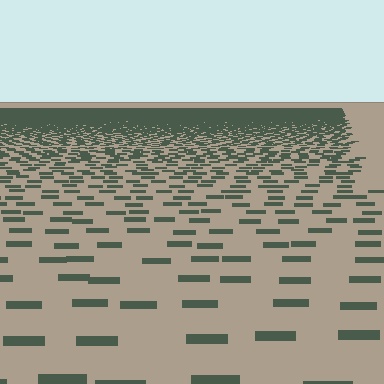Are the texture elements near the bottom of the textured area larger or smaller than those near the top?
Larger. Near the bottom, elements are closer to the viewer and appear at a bigger on-screen size.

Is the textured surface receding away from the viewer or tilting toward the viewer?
The surface is receding away from the viewer. Texture elements get smaller and denser toward the top.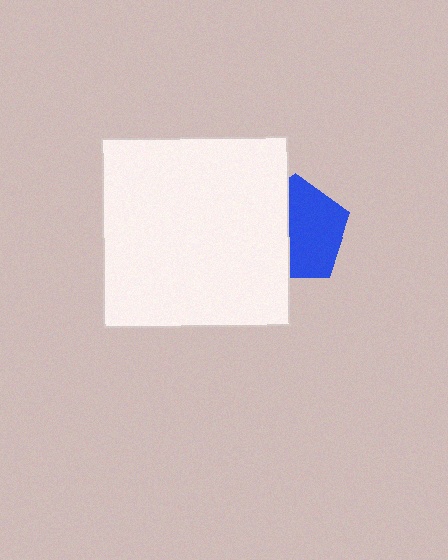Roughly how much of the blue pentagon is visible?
About half of it is visible (roughly 58%).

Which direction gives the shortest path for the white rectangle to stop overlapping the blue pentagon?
Moving left gives the shortest separation.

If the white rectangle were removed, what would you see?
You would see the complete blue pentagon.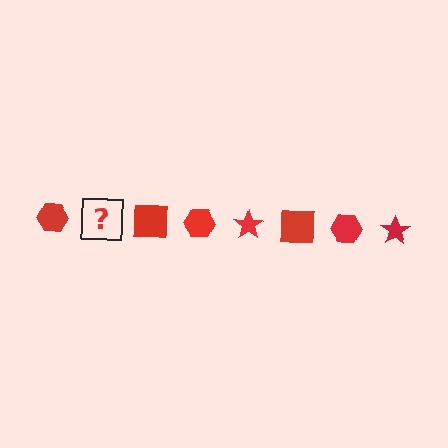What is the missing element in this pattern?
The missing element is a red star.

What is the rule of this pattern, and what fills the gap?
The rule is that the pattern cycles through hexagon, star, square shapes in red. The gap should be filled with a red star.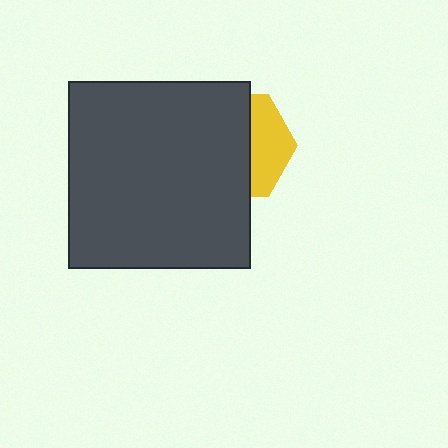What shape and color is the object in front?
The object in front is a dark gray rectangle.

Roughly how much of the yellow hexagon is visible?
A small part of it is visible (roughly 36%).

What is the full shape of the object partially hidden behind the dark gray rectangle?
The partially hidden object is a yellow hexagon.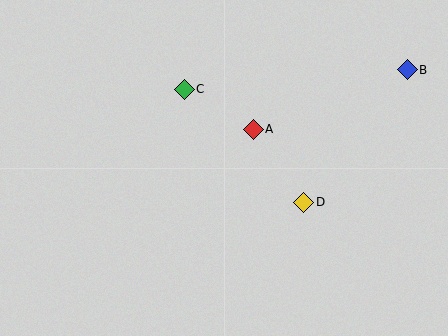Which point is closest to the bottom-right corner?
Point D is closest to the bottom-right corner.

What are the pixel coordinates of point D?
Point D is at (304, 202).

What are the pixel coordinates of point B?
Point B is at (407, 70).